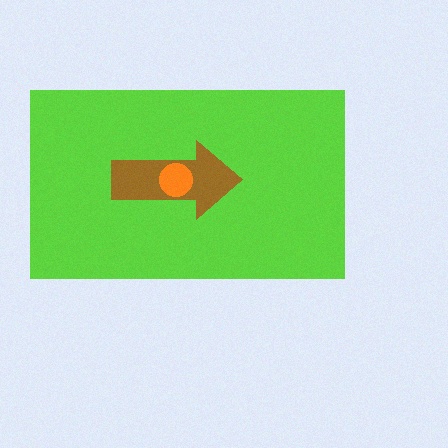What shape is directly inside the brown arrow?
The orange circle.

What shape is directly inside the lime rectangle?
The brown arrow.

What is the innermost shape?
The orange circle.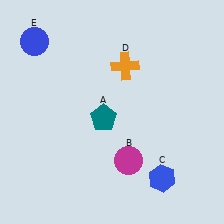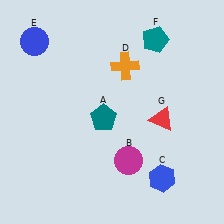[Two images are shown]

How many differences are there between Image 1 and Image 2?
There are 2 differences between the two images.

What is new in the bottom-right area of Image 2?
A red triangle (G) was added in the bottom-right area of Image 2.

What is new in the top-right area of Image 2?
A teal pentagon (F) was added in the top-right area of Image 2.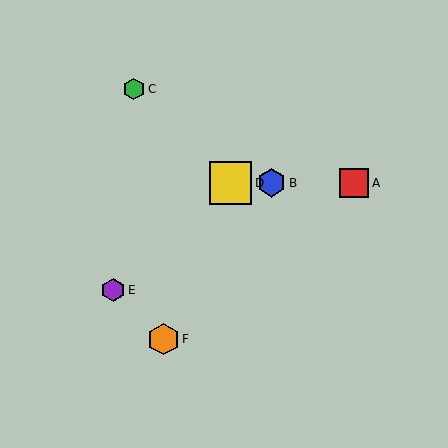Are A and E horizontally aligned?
No, A is at y≈183 and E is at y≈290.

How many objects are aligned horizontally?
3 objects (A, B, D) are aligned horizontally.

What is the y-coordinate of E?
Object E is at y≈290.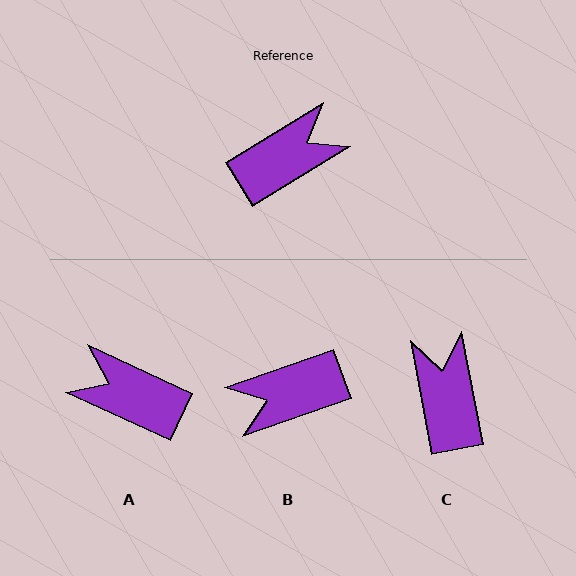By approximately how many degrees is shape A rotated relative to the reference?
Approximately 124 degrees counter-clockwise.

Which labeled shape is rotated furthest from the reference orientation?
B, about 168 degrees away.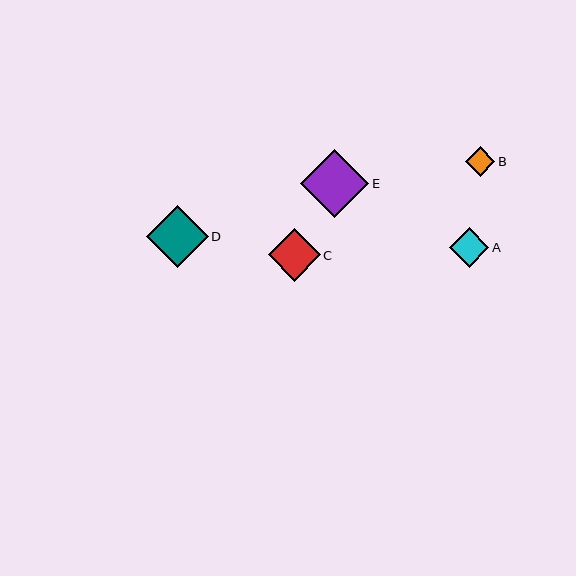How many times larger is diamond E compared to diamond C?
Diamond E is approximately 1.3 times the size of diamond C.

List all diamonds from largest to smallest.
From largest to smallest: E, D, C, A, B.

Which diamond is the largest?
Diamond E is the largest with a size of approximately 68 pixels.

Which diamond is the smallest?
Diamond B is the smallest with a size of approximately 29 pixels.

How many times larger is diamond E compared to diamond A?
Diamond E is approximately 1.7 times the size of diamond A.